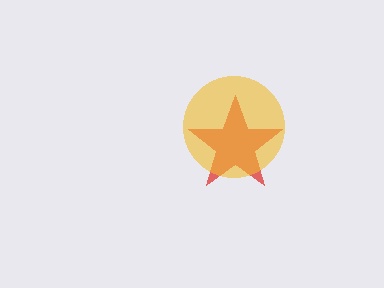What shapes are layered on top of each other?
The layered shapes are: a red star, a yellow circle.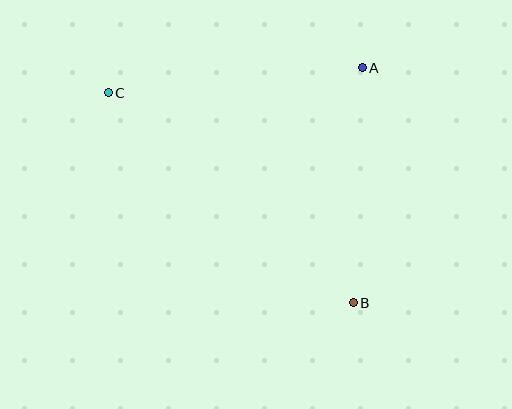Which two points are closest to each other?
Points A and B are closest to each other.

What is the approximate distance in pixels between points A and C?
The distance between A and C is approximately 255 pixels.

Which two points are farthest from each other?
Points B and C are farthest from each other.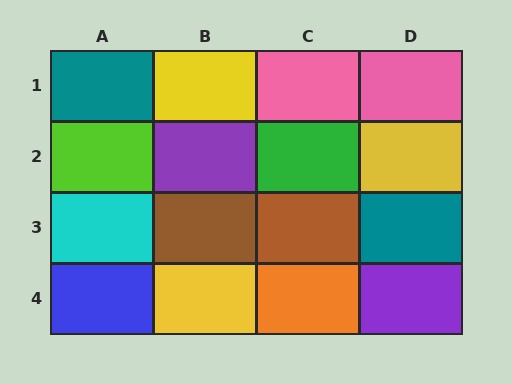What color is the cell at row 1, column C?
Pink.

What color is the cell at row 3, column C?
Brown.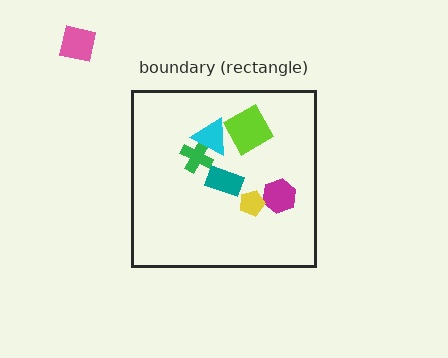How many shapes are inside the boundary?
6 inside, 1 outside.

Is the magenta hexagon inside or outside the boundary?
Inside.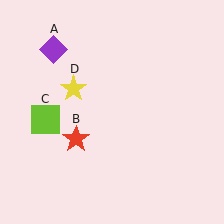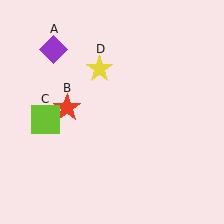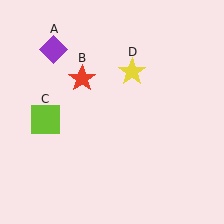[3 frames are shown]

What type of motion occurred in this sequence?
The red star (object B), yellow star (object D) rotated clockwise around the center of the scene.